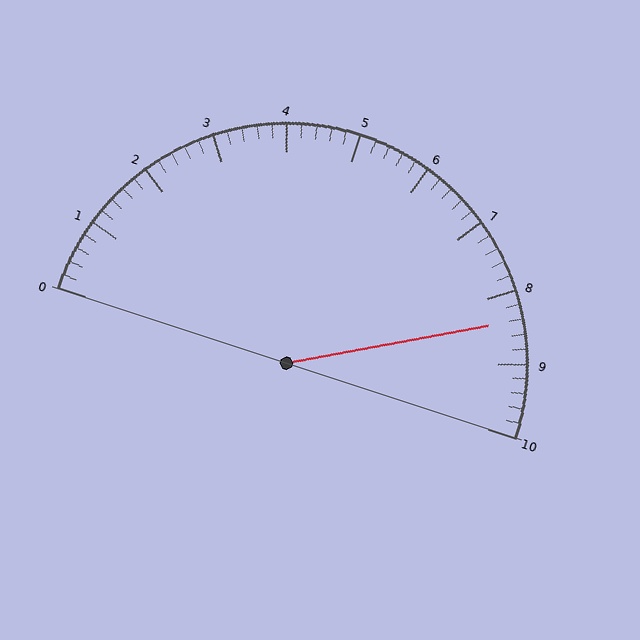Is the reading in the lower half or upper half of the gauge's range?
The reading is in the upper half of the range (0 to 10).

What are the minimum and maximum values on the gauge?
The gauge ranges from 0 to 10.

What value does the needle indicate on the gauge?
The needle indicates approximately 8.4.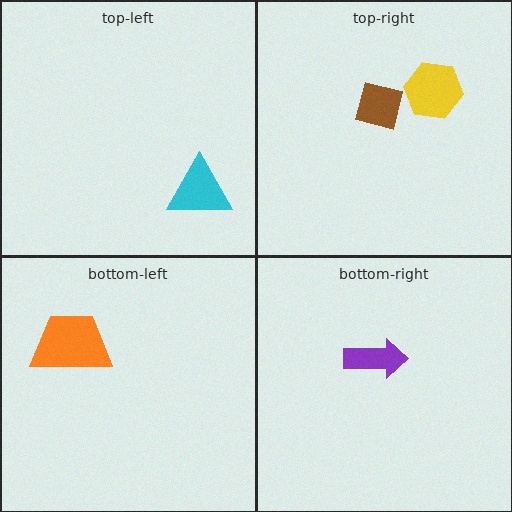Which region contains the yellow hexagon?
The top-right region.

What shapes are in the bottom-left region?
The orange trapezoid.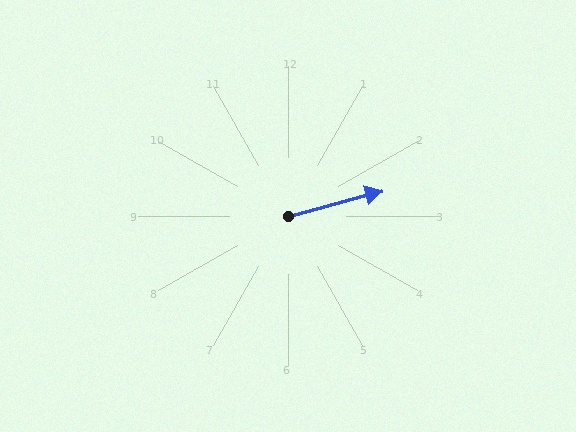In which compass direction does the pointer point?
East.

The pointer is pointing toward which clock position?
Roughly 2 o'clock.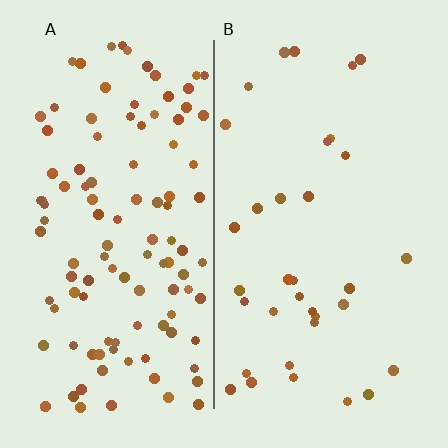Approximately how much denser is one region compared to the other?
Approximately 3.1× — region A over region B.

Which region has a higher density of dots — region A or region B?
A (the left).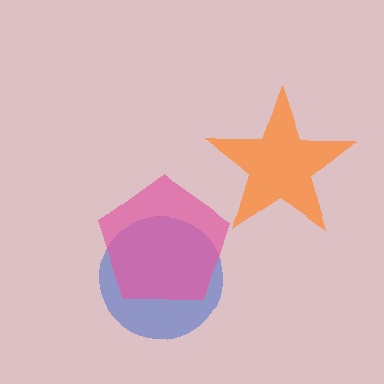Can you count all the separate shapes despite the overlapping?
Yes, there are 3 separate shapes.